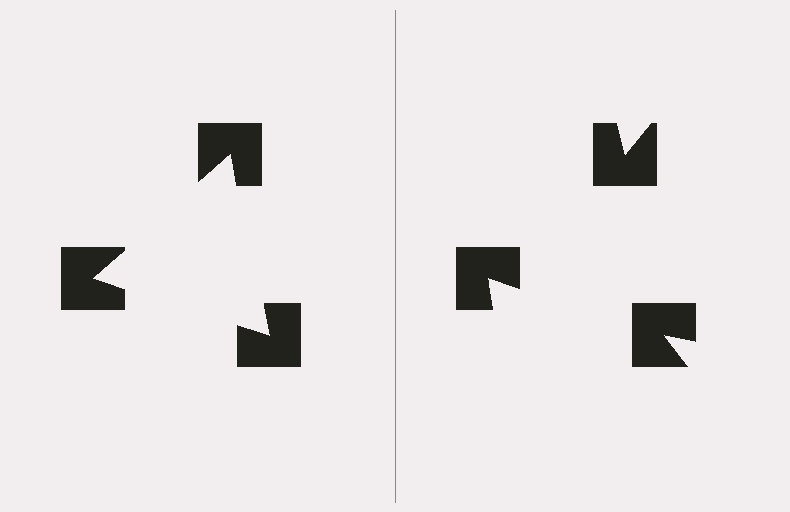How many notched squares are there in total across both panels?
6 — 3 on each side.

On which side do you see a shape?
An illusory triangle appears on the left side. On the right side the wedge cuts are rotated, so no coherent shape forms.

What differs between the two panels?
The notched squares are positioned identically on both sides; only the wedge orientations differ. On the left they align to a triangle; on the right they are misaligned.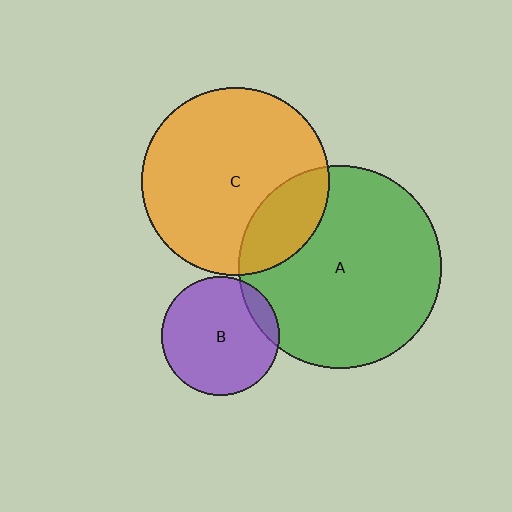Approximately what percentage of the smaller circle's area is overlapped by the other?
Approximately 10%.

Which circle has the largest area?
Circle A (green).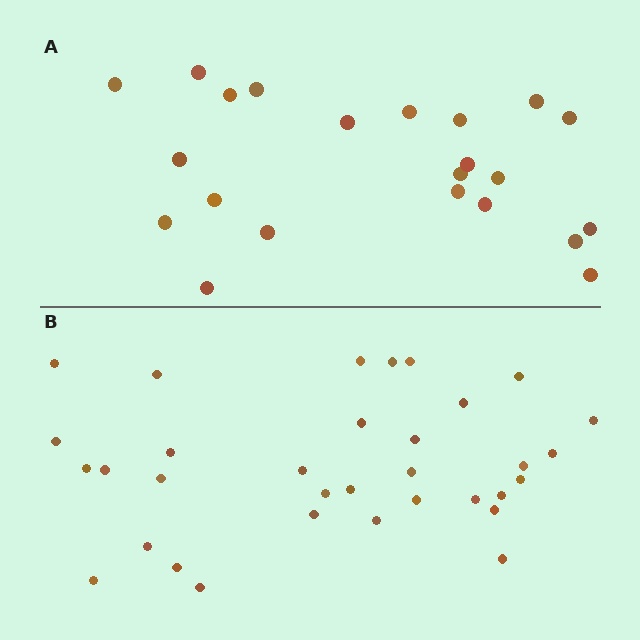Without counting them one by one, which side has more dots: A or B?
Region B (the bottom region) has more dots.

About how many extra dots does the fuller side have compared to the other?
Region B has roughly 12 or so more dots than region A.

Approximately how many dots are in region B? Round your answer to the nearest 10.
About 30 dots. (The exact count is 33, which rounds to 30.)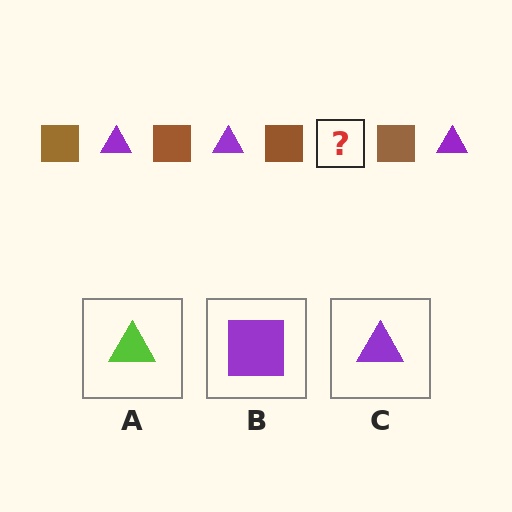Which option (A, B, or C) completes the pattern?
C.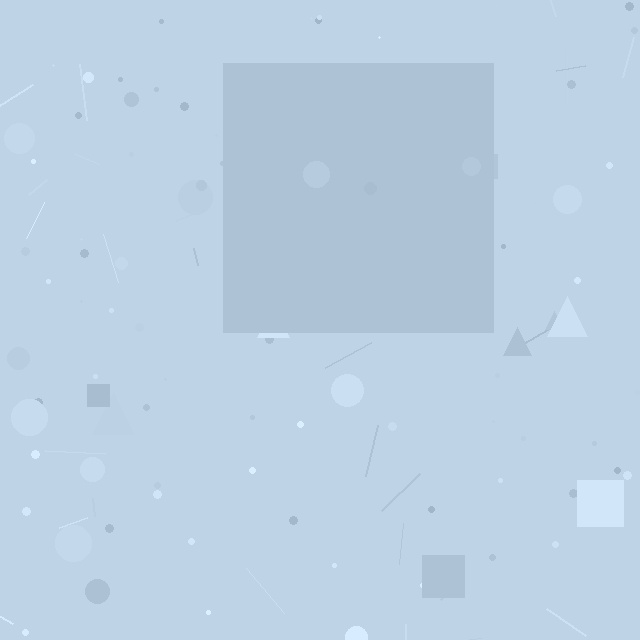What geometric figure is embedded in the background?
A square is embedded in the background.